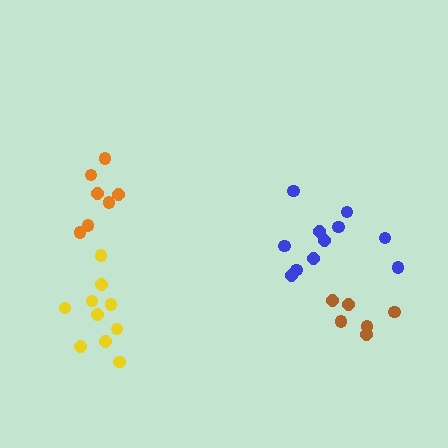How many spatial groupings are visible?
There are 4 spatial groupings.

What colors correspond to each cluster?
The clusters are colored: brown, orange, yellow, blue.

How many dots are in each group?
Group 1: 6 dots, Group 2: 7 dots, Group 3: 10 dots, Group 4: 11 dots (34 total).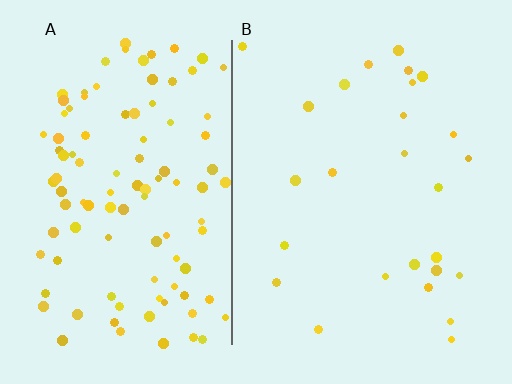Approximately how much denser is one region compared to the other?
Approximately 4.0× — region A over region B.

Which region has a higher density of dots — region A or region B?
A (the left).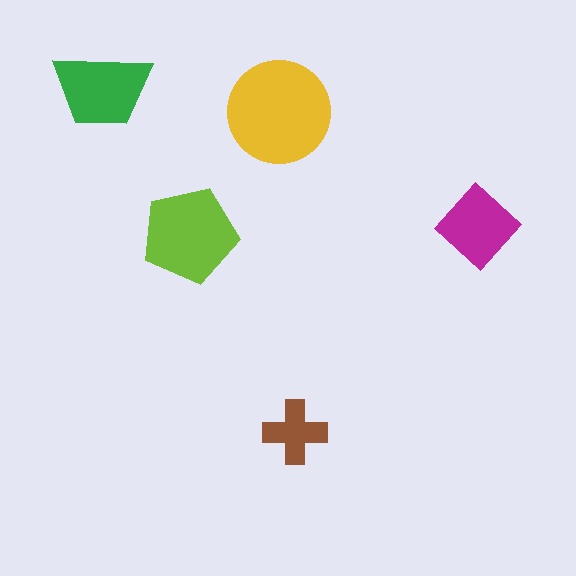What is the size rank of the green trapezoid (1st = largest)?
3rd.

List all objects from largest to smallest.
The yellow circle, the lime pentagon, the green trapezoid, the magenta diamond, the brown cross.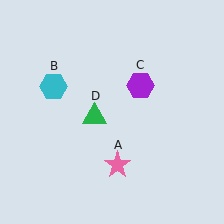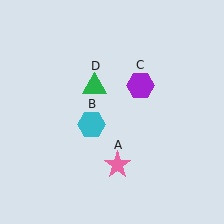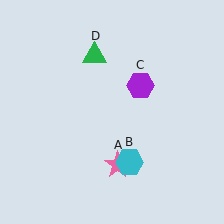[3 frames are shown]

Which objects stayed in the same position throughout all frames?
Pink star (object A) and purple hexagon (object C) remained stationary.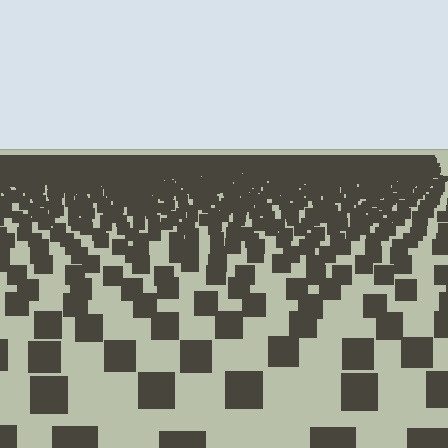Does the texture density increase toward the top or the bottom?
Density increases toward the top.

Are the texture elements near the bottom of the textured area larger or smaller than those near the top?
Larger. Near the bottom, elements are closer to the viewer and appear at a bigger on-screen size.